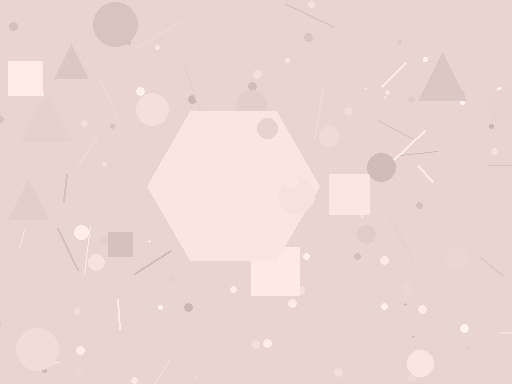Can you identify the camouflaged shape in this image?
The camouflaged shape is a hexagon.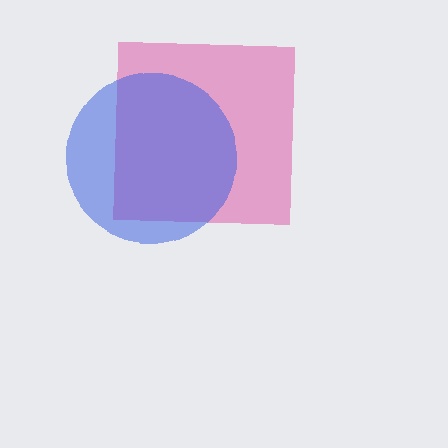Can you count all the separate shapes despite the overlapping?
Yes, there are 2 separate shapes.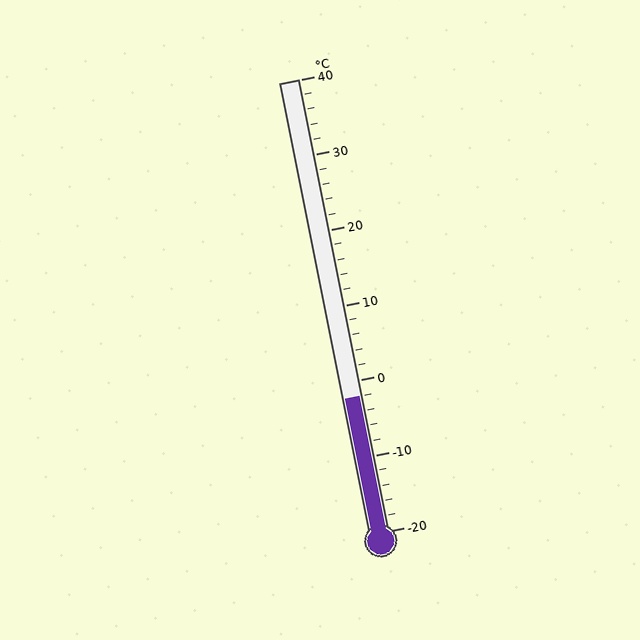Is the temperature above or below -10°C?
The temperature is above -10°C.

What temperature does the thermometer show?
The thermometer shows approximately -2°C.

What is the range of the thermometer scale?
The thermometer scale ranges from -20°C to 40°C.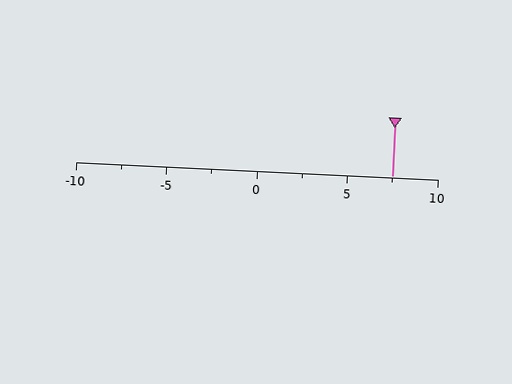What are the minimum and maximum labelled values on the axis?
The axis runs from -10 to 10.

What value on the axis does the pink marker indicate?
The marker indicates approximately 7.5.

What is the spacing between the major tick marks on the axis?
The major ticks are spaced 5 apart.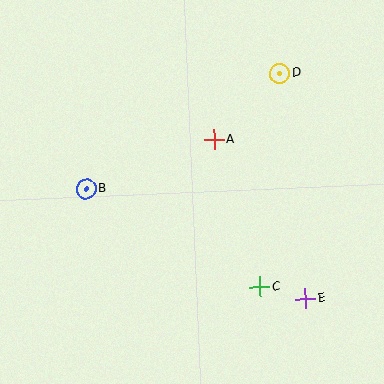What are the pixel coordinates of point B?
Point B is at (86, 189).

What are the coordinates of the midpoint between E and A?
The midpoint between E and A is at (260, 219).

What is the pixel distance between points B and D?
The distance between B and D is 226 pixels.